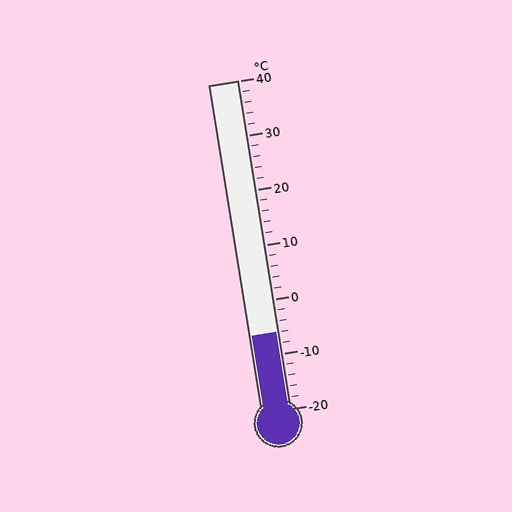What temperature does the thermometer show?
The thermometer shows approximately -6°C.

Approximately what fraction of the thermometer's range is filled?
The thermometer is filled to approximately 25% of its range.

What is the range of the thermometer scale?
The thermometer scale ranges from -20°C to 40°C.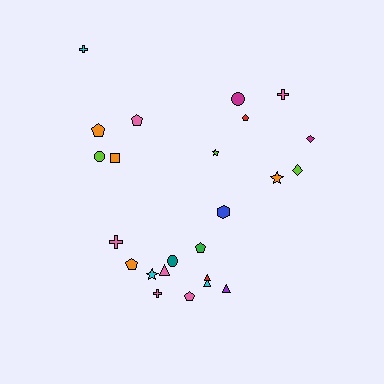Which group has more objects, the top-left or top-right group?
The top-right group.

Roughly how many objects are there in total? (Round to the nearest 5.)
Roughly 25 objects in total.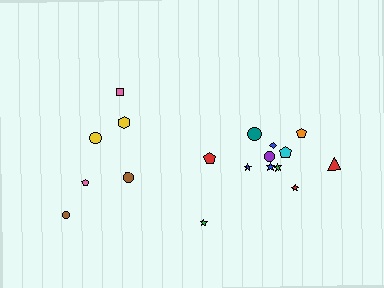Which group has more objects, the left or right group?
The right group.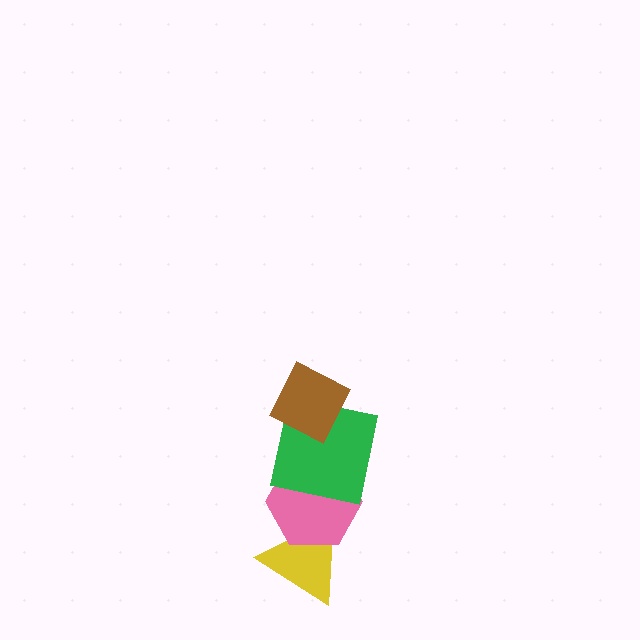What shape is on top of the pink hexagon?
The green square is on top of the pink hexagon.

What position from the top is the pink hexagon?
The pink hexagon is 3rd from the top.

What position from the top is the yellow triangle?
The yellow triangle is 4th from the top.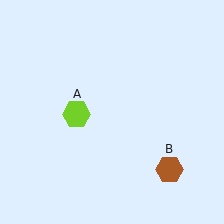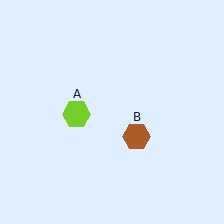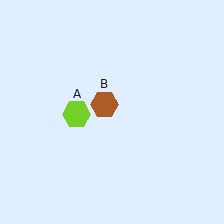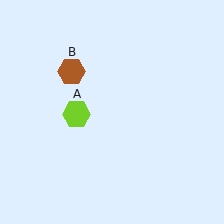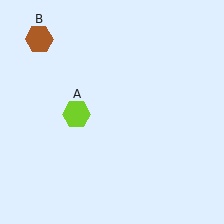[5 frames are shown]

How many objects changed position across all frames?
1 object changed position: brown hexagon (object B).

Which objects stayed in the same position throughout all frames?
Lime hexagon (object A) remained stationary.